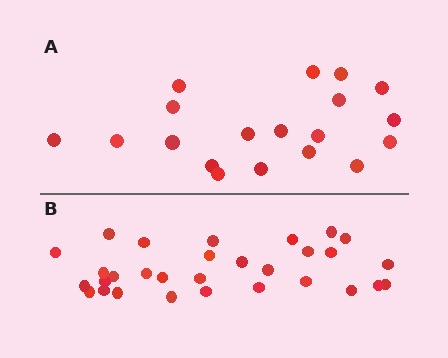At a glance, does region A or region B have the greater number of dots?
Region B (the bottom region) has more dots.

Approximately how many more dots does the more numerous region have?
Region B has roughly 12 or so more dots than region A.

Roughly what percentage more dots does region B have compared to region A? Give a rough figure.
About 60% more.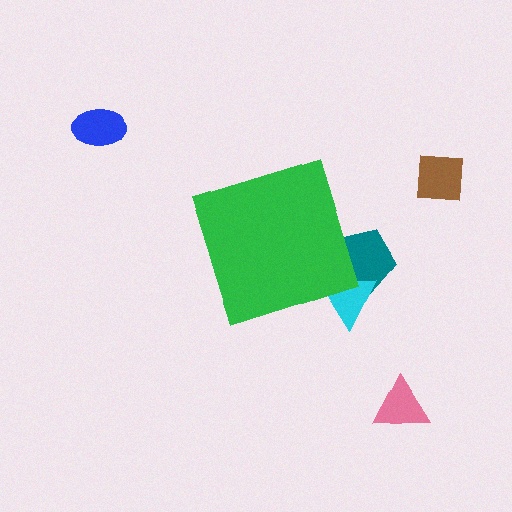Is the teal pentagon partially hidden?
Yes, the teal pentagon is partially hidden behind the green diamond.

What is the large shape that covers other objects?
A green diamond.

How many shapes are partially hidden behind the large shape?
2 shapes are partially hidden.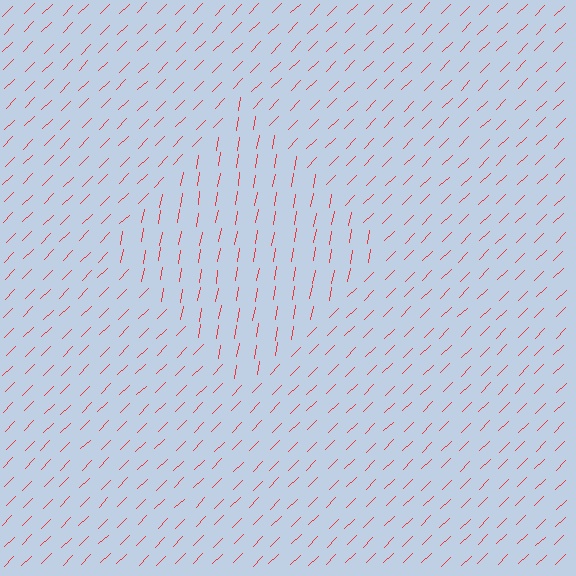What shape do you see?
I see a diamond.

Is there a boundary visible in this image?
Yes, there is a texture boundary formed by a change in line orientation.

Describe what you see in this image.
The image is filled with small red line segments. A diamond region in the image has lines oriented differently from the surrounding lines, creating a visible texture boundary.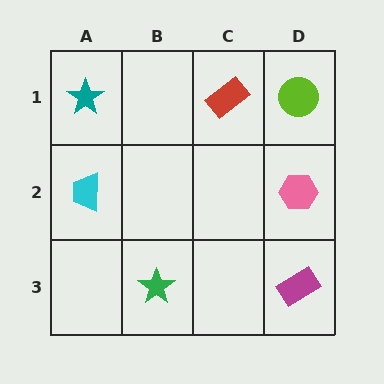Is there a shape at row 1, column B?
No, that cell is empty.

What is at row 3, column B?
A green star.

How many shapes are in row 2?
2 shapes.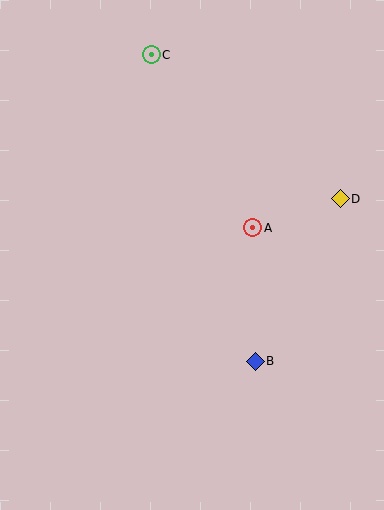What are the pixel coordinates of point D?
Point D is at (340, 199).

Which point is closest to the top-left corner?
Point C is closest to the top-left corner.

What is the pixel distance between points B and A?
The distance between B and A is 134 pixels.